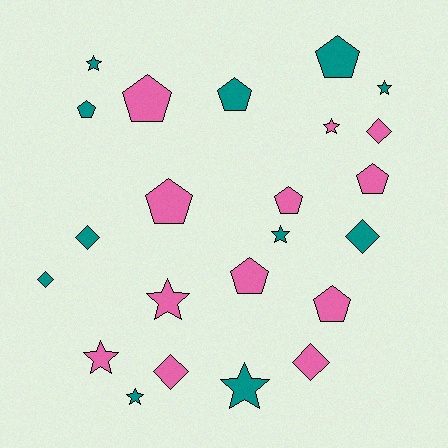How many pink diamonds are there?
There are 3 pink diamonds.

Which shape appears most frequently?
Pentagon, with 9 objects.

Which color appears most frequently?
Pink, with 12 objects.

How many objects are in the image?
There are 23 objects.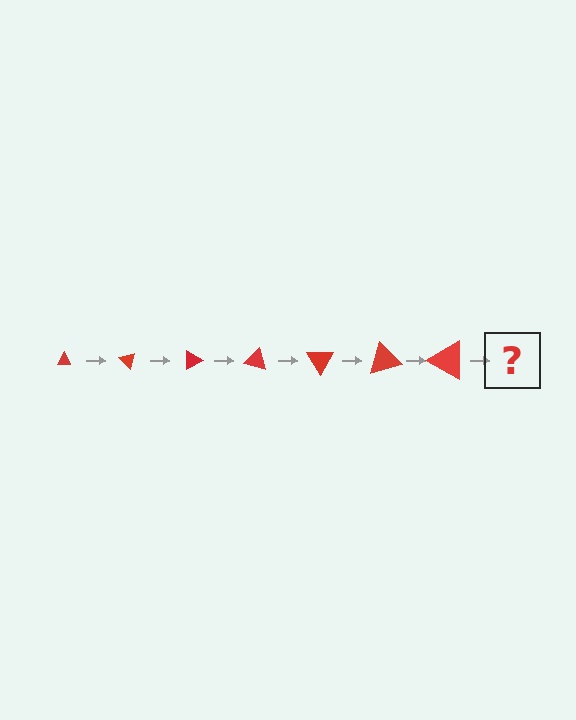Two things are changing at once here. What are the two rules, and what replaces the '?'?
The two rules are that the triangle grows larger each step and it rotates 45 degrees each step. The '?' should be a triangle, larger than the previous one and rotated 315 degrees from the start.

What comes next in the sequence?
The next element should be a triangle, larger than the previous one and rotated 315 degrees from the start.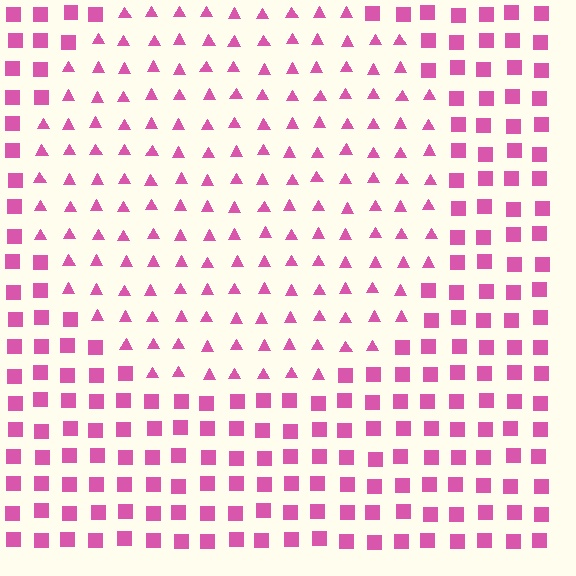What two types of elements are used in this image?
The image uses triangles inside the circle region and squares outside it.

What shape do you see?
I see a circle.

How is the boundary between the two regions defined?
The boundary is defined by a change in element shape: triangles inside vs. squares outside. All elements share the same color and spacing.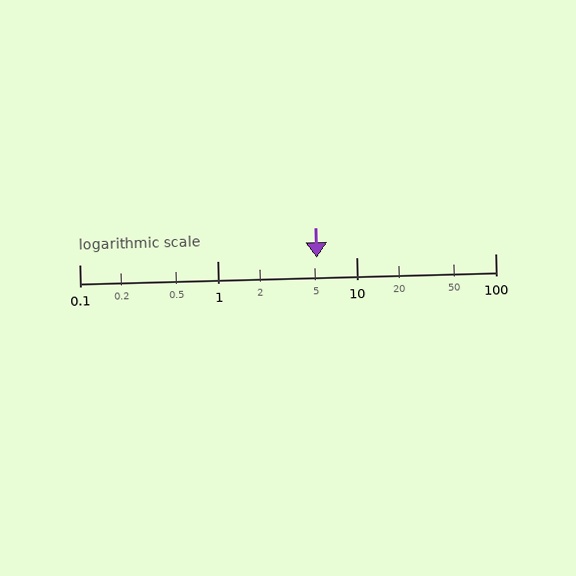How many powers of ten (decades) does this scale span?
The scale spans 3 decades, from 0.1 to 100.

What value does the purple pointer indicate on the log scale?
The pointer indicates approximately 5.2.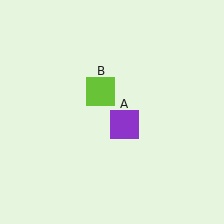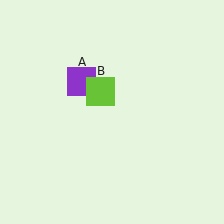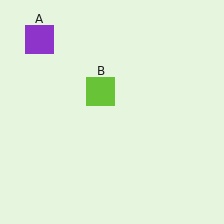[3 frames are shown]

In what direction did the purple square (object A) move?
The purple square (object A) moved up and to the left.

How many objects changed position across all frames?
1 object changed position: purple square (object A).